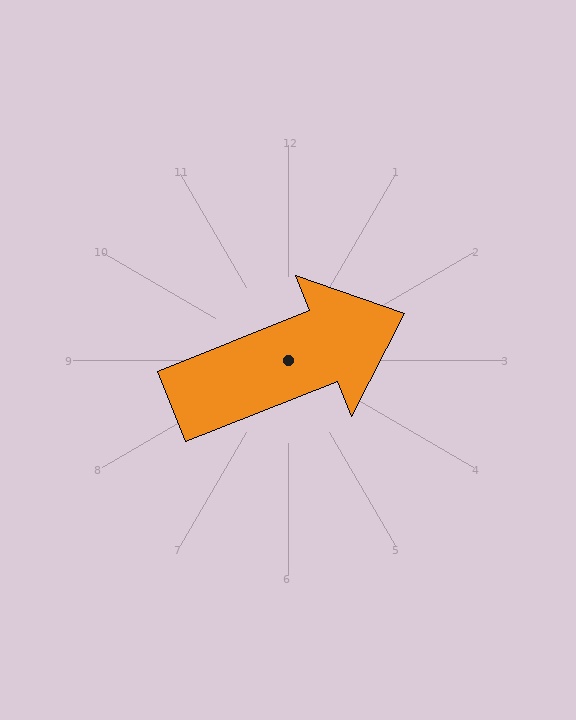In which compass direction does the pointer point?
East.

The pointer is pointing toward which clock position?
Roughly 2 o'clock.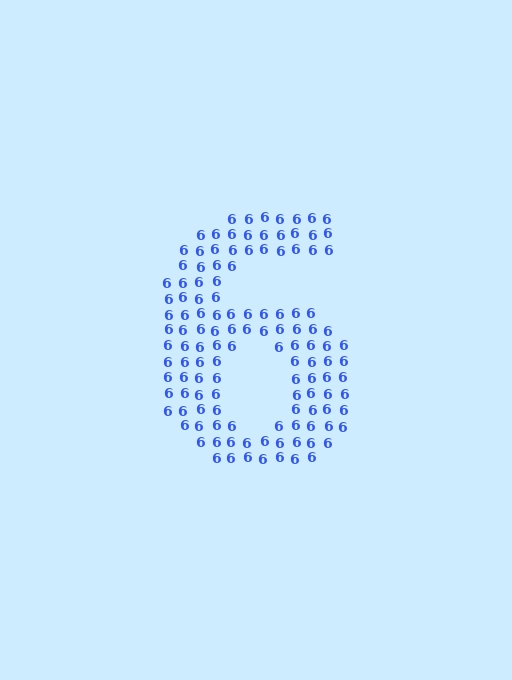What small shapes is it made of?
It is made of small digit 6's.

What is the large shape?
The large shape is the digit 6.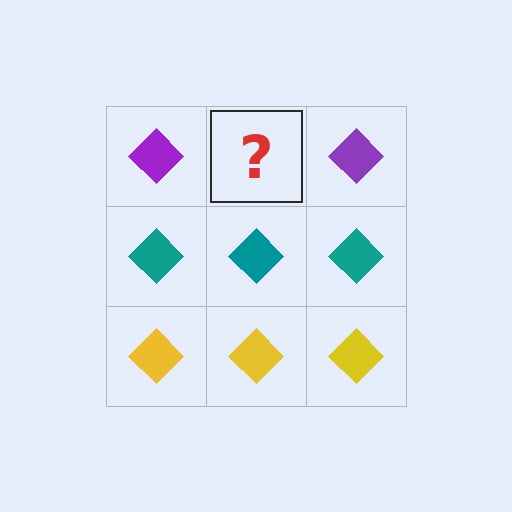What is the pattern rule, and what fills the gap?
The rule is that each row has a consistent color. The gap should be filled with a purple diamond.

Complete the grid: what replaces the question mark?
The question mark should be replaced with a purple diamond.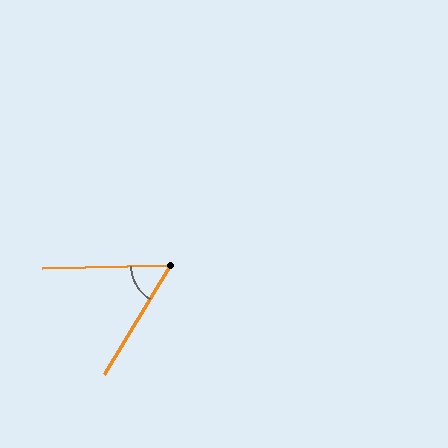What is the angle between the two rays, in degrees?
Approximately 58 degrees.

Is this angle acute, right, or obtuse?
It is acute.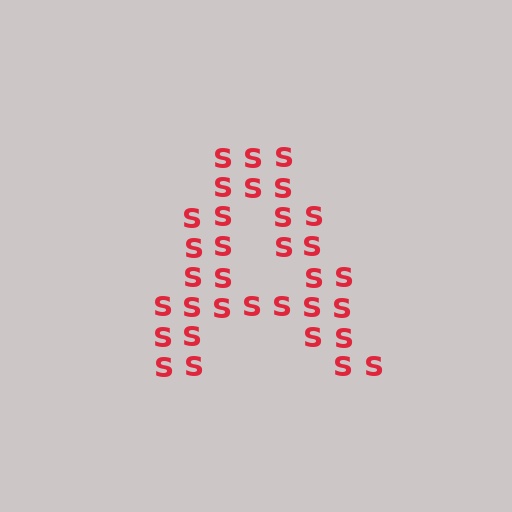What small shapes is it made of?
It is made of small letter S's.